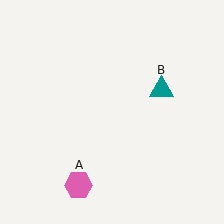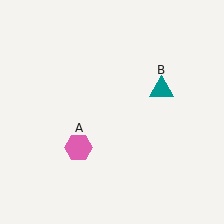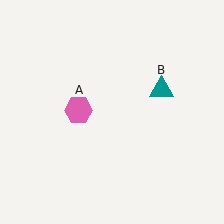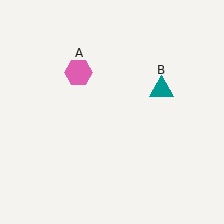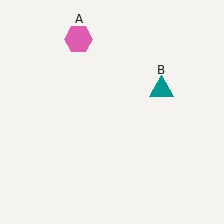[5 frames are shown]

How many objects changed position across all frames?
1 object changed position: pink hexagon (object A).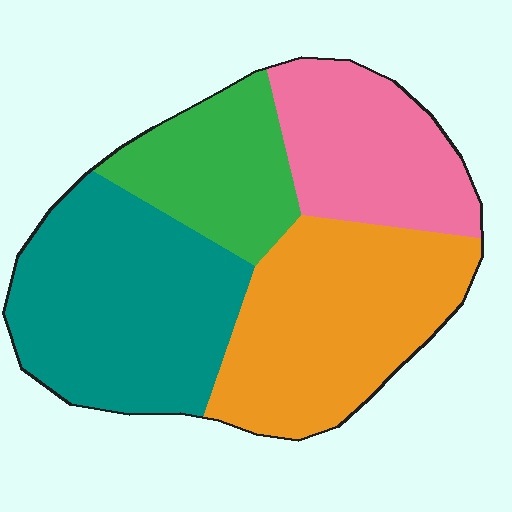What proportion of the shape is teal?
Teal covers about 35% of the shape.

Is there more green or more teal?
Teal.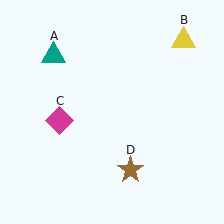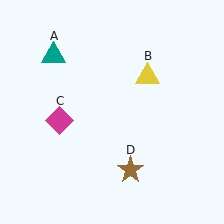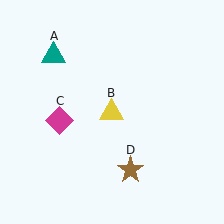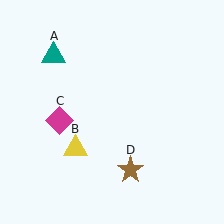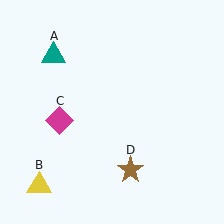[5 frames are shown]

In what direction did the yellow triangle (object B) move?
The yellow triangle (object B) moved down and to the left.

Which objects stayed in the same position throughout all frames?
Teal triangle (object A) and magenta diamond (object C) and brown star (object D) remained stationary.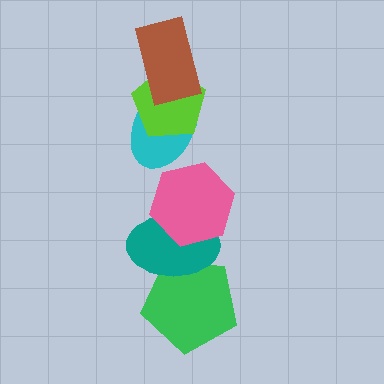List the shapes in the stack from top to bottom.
From top to bottom: the brown rectangle, the lime pentagon, the cyan ellipse, the pink hexagon, the teal ellipse, the green pentagon.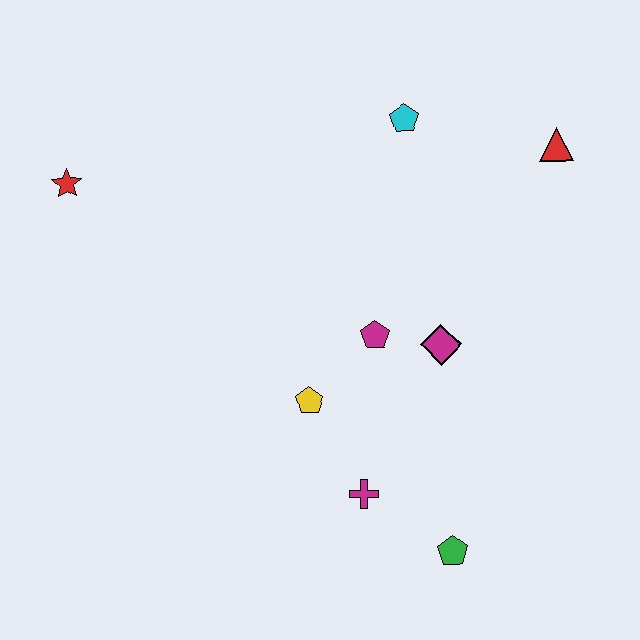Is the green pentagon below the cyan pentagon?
Yes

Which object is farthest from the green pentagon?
The red star is farthest from the green pentagon.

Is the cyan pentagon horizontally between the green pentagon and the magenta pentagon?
Yes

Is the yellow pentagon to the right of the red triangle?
No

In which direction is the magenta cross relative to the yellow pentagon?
The magenta cross is below the yellow pentagon.